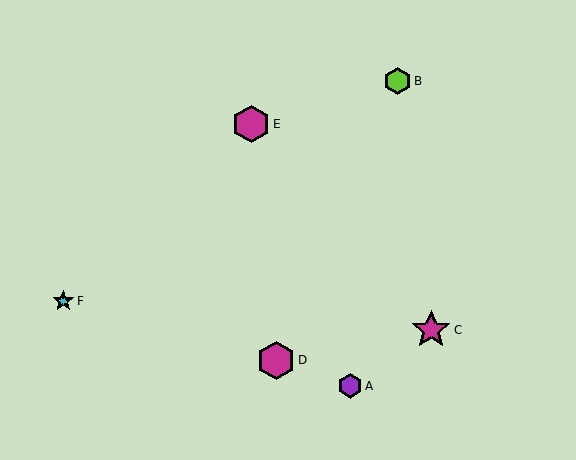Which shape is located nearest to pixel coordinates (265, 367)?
The magenta hexagon (labeled D) at (276, 360) is nearest to that location.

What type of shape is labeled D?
Shape D is a magenta hexagon.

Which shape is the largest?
The magenta star (labeled C) is the largest.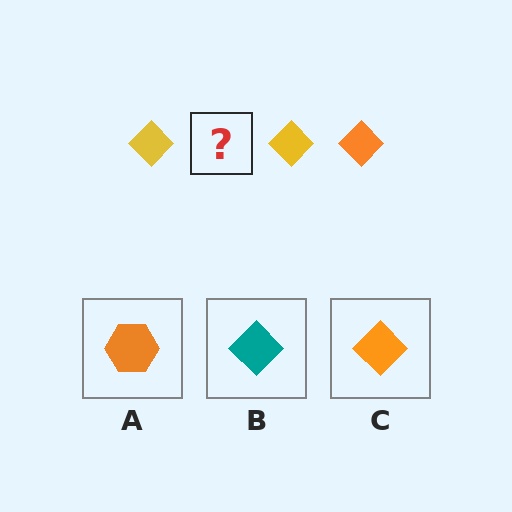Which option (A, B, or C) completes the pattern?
C.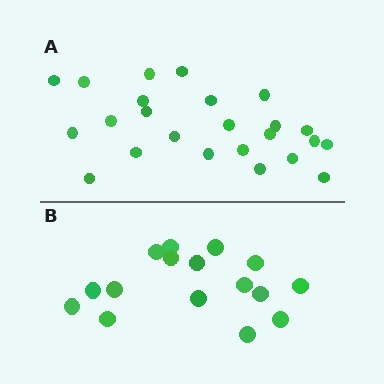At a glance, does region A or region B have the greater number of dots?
Region A (the top region) has more dots.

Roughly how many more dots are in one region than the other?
Region A has roughly 8 or so more dots than region B.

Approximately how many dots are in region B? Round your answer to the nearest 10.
About 20 dots. (The exact count is 16, which rounds to 20.)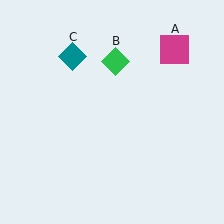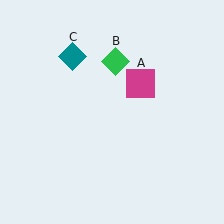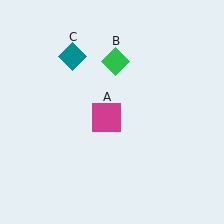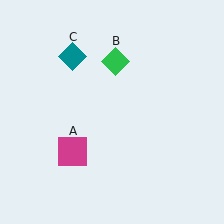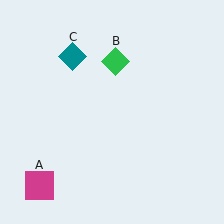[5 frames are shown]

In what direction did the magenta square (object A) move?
The magenta square (object A) moved down and to the left.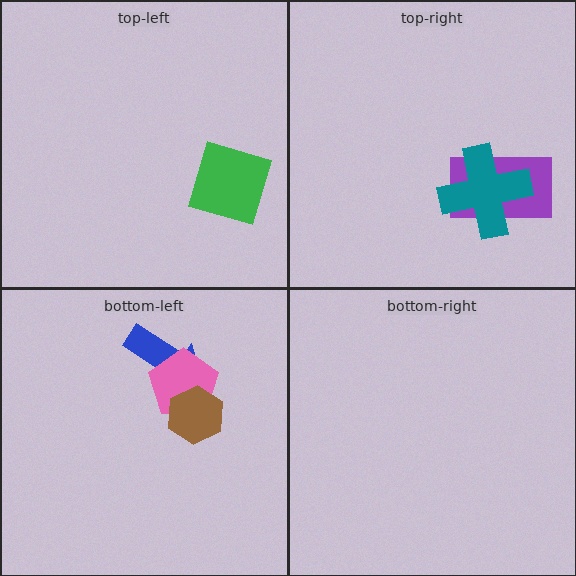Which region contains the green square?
The top-left region.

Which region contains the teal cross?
The top-right region.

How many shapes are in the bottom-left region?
3.